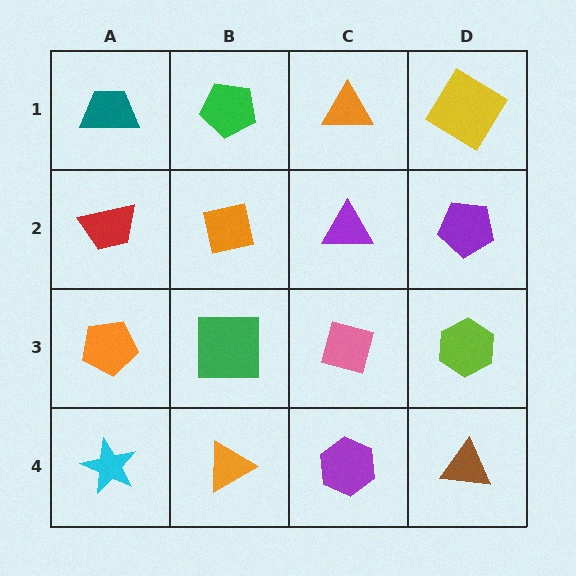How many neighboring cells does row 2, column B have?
4.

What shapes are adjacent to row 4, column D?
A lime hexagon (row 3, column D), a purple hexagon (row 4, column C).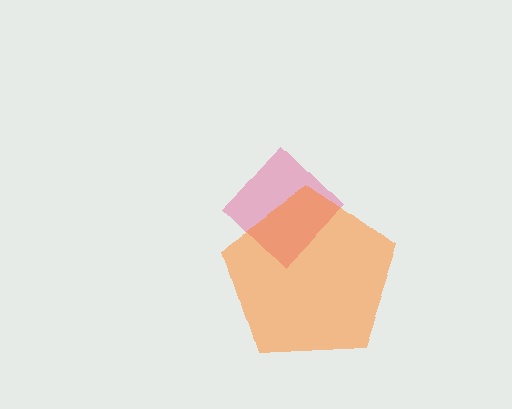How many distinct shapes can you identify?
There are 2 distinct shapes: a pink diamond, an orange pentagon.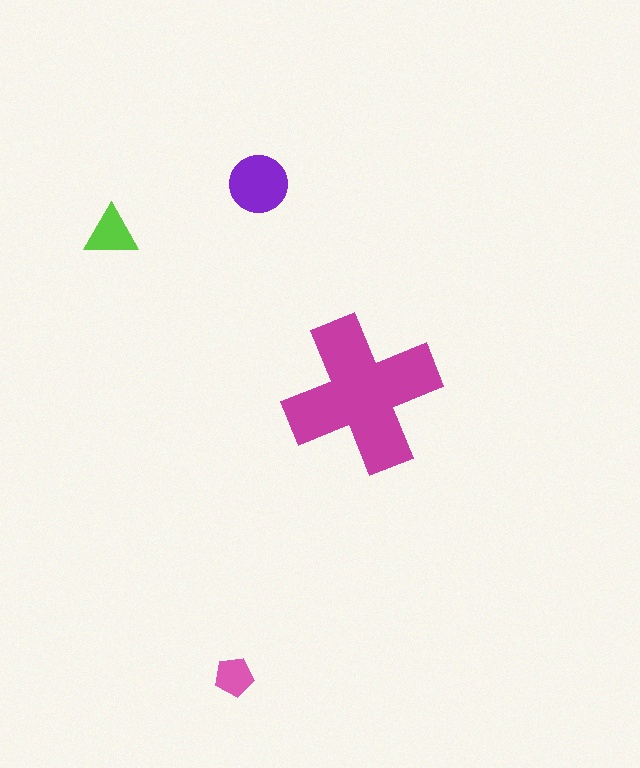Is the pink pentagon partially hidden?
No, the pink pentagon is fully visible.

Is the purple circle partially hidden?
No, the purple circle is fully visible.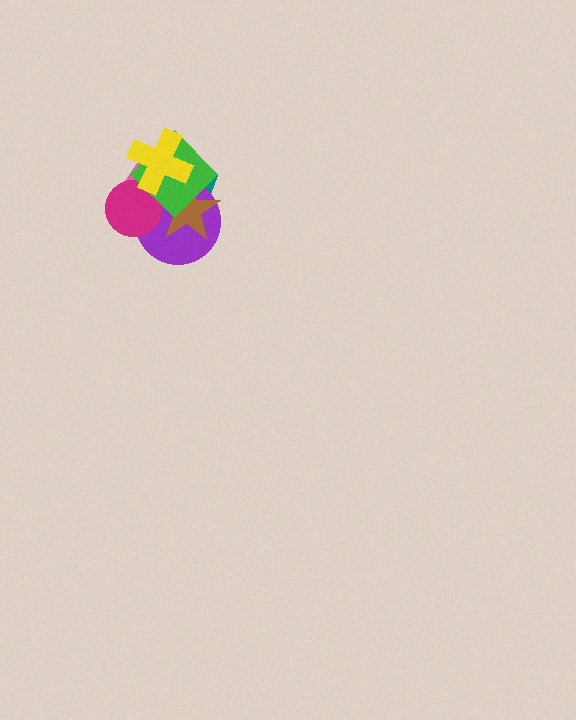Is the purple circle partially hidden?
Yes, it is partially covered by another shape.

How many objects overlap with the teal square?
6 objects overlap with the teal square.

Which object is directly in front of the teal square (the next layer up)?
The pink diamond is directly in front of the teal square.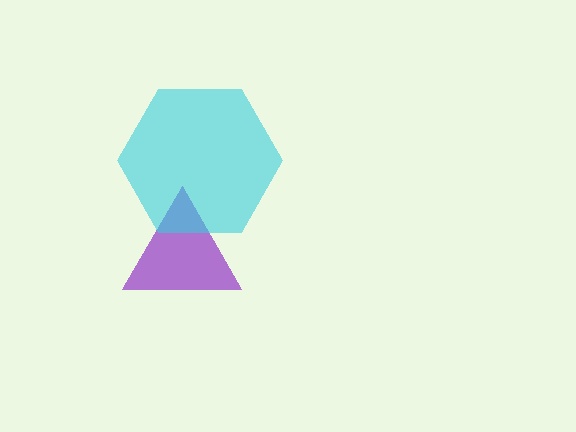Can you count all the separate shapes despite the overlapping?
Yes, there are 2 separate shapes.